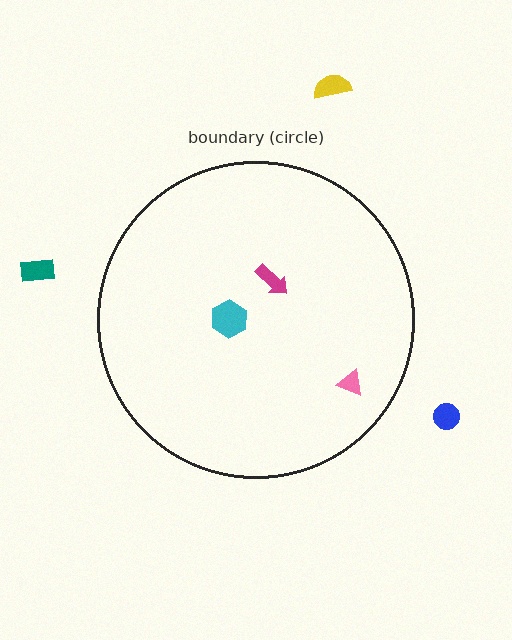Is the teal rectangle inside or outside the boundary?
Outside.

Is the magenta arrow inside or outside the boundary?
Inside.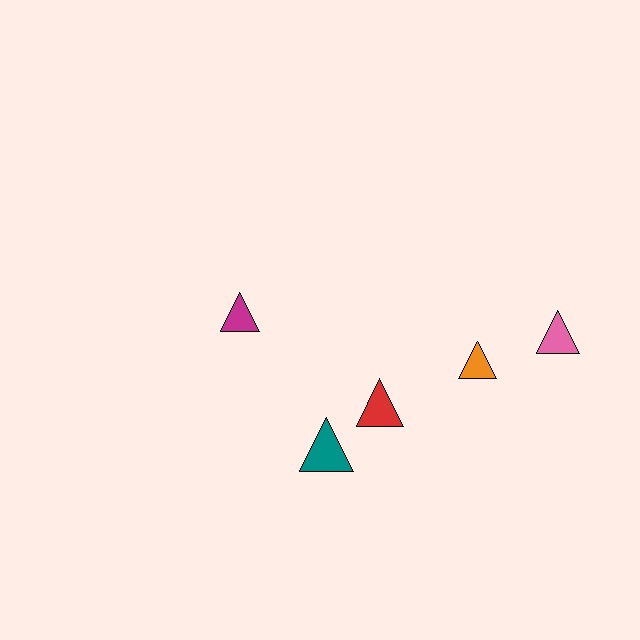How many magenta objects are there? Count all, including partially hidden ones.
There is 1 magenta object.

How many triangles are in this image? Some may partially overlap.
There are 5 triangles.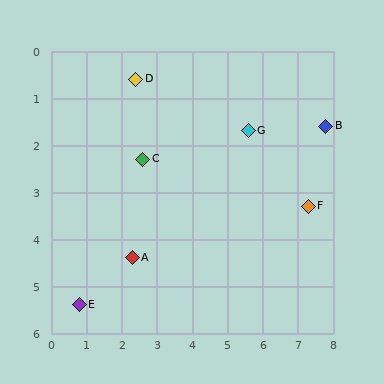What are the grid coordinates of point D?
Point D is at approximately (2.4, 0.6).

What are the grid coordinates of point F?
Point F is at approximately (7.3, 3.3).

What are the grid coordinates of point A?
Point A is at approximately (2.3, 4.4).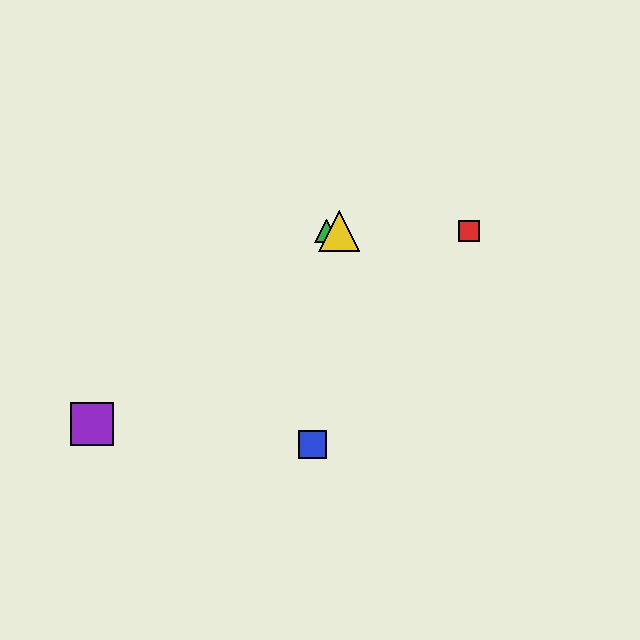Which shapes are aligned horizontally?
The red square, the green triangle, the yellow triangle are aligned horizontally.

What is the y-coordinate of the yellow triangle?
The yellow triangle is at y≈231.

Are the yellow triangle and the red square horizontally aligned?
Yes, both are at y≈231.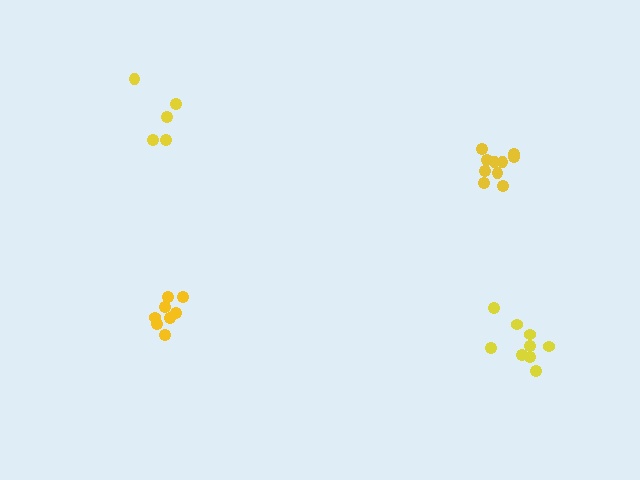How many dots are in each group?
Group 1: 5 dots, Group 2: 8 dots, Group 3: 9 dots, Group 4: 10 dots (32 total).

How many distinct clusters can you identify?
There are 4 distinct clusters.